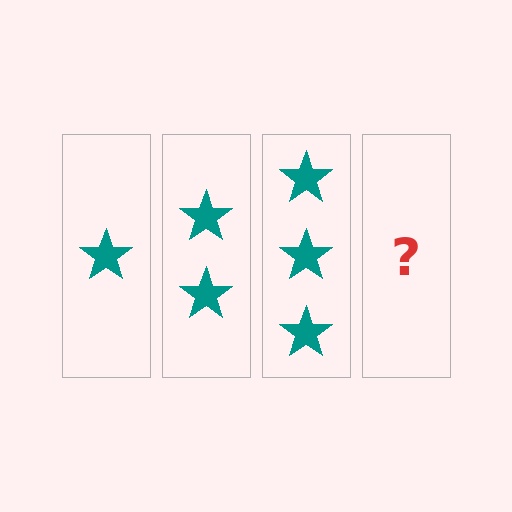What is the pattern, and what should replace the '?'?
The pattern is that each step adds one more star. The '?' should be 4 stars.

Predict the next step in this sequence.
The next step is 4 stars.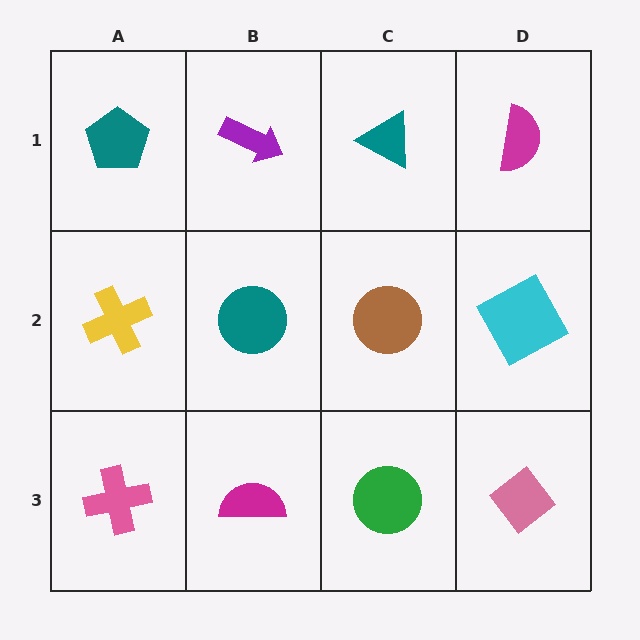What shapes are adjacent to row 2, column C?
A teal triangle (row 1, column C), a green circle (row 3, column C), a teal circle (row 2, column B), a cyan square (row 2, column D).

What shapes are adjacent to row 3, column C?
A brown circle (row 2, column C), a magenta semicircle (row 3, column B), a pink diamond (row 3, column D).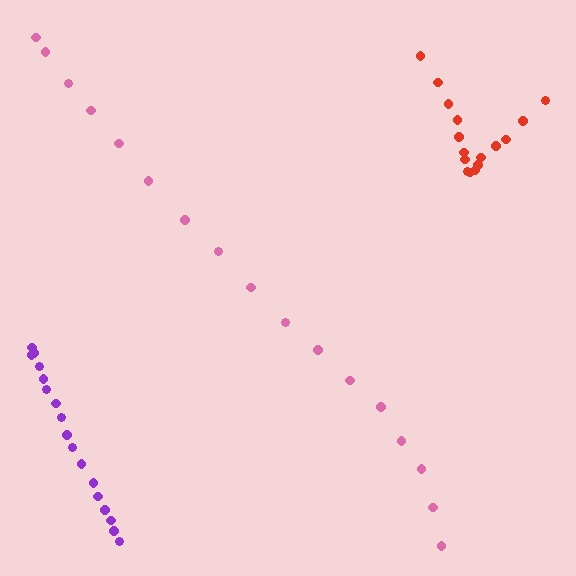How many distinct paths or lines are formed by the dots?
There are 3 distinct paths.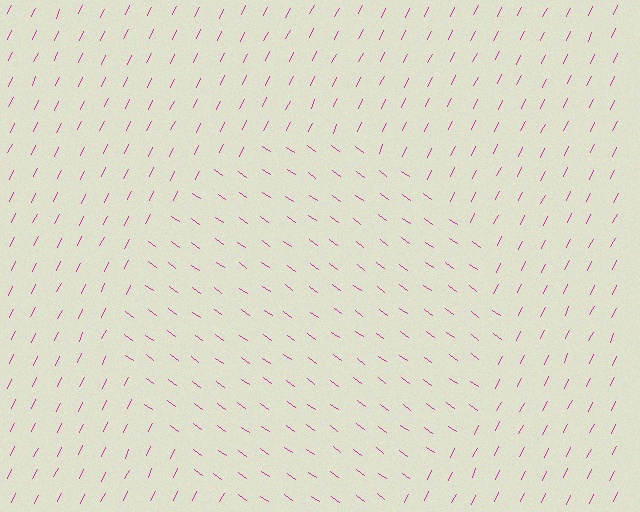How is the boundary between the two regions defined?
The boundary is defined purely by a change in line orientation (approximately 80 degrees difference). All lines are the same color and thickness.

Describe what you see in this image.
The image is filled with small magenta line segments. A circle region in the image has lines oriented differently from the surrounding lines, creating a visible texture boundary.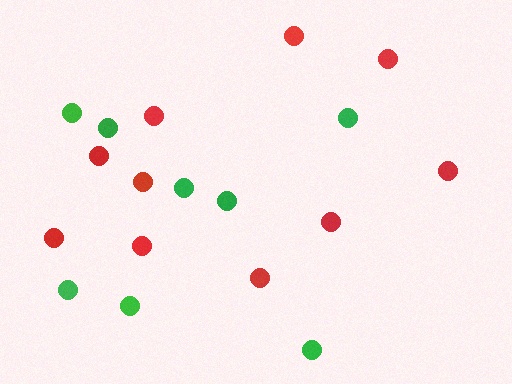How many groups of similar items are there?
There are 2 groups: one group of red circles (10) and one group of green circles (8).